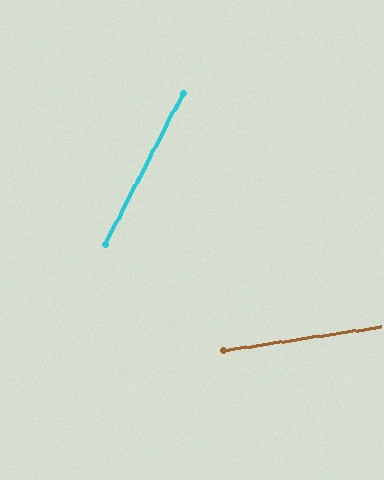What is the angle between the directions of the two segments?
Approximately 54 degrees.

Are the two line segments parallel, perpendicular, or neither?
Neither parallel nor perpendicular — they differ by about 54°.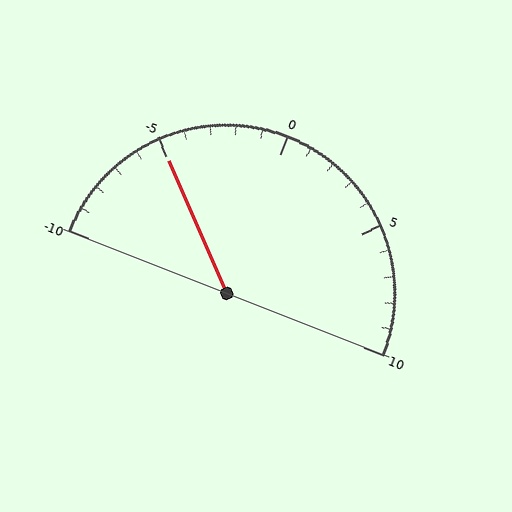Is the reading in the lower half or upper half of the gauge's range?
The reading is in the lower half of the range (-10 to 10).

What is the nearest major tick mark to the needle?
The nearest major tick mark is -5.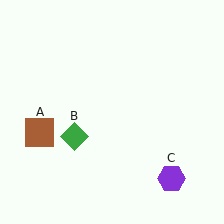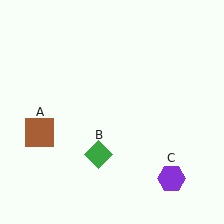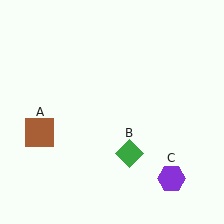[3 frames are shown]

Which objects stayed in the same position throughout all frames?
Brown square (object A) and purple hexagon (object C) remained stationary.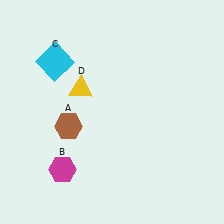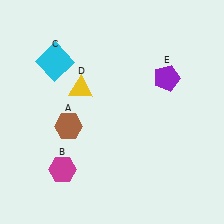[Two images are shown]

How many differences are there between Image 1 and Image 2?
There is 1 difference between the two images.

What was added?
A purple pentagon (E) was added in Image 2.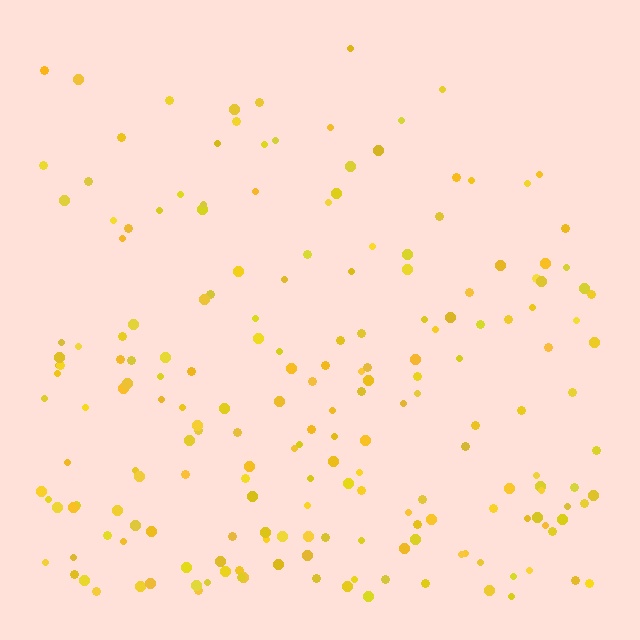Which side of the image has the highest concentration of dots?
The bottom.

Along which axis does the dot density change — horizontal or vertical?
Vertical.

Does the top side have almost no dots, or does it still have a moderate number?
Still a moderate number, just noticeably fewer than the bottom.